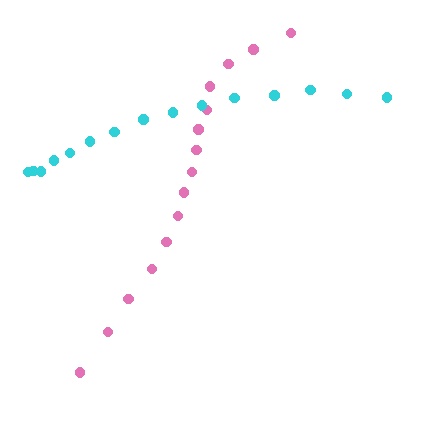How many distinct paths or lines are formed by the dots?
There are 2 distinct paths.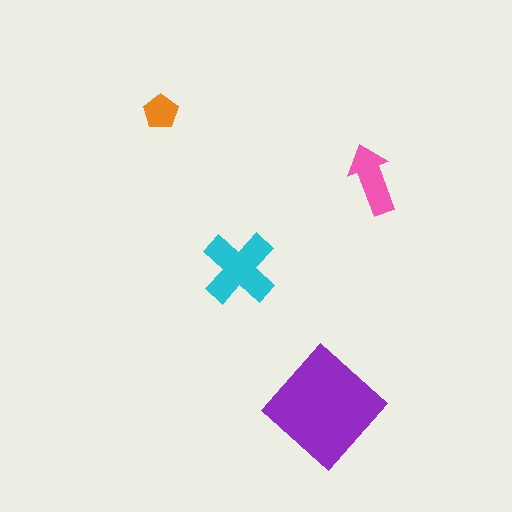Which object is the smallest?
The orange pentagon.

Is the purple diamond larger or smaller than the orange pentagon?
Larger.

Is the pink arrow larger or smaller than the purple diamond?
Smaller.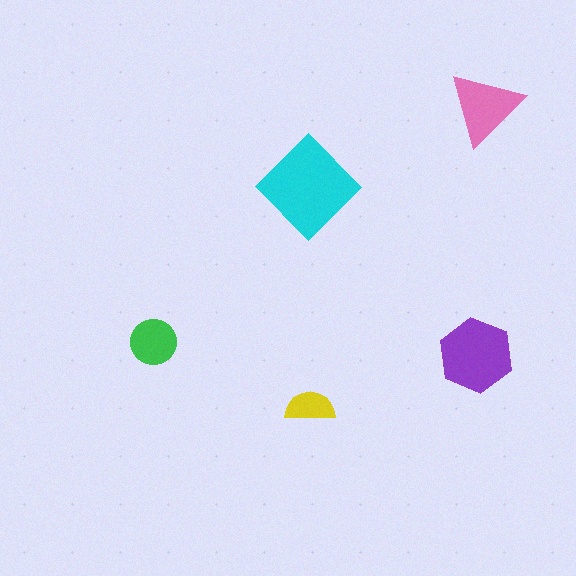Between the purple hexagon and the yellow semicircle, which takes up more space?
The purple hexagon.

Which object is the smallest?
The yellow semicircle.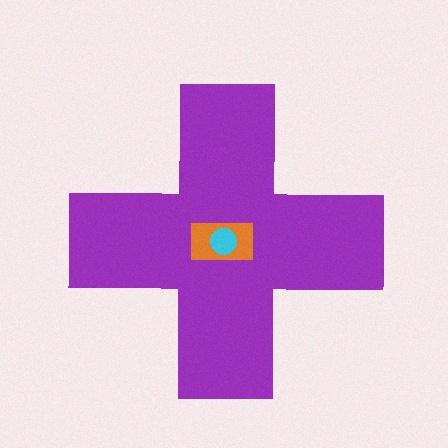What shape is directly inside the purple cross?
The orange rectangle.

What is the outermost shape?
The purple cross.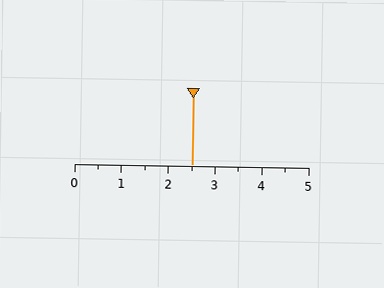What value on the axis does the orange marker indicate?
The marker indicates approximately 2.5.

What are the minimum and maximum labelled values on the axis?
The axis runs from 0 to 5.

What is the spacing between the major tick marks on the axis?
The major ticks are spaced 1 apart.